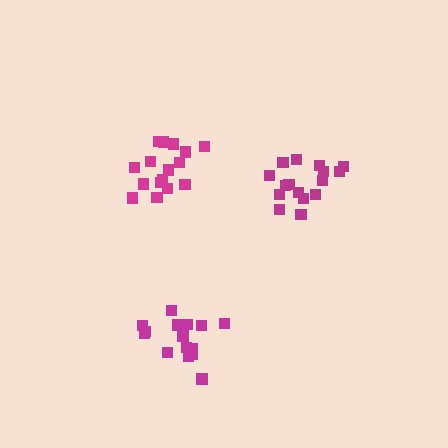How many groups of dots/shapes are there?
There are 3 groups.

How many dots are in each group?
Group 1: 16 dots, Group 2: 15 dots, Group 3: 17 dots (48 total).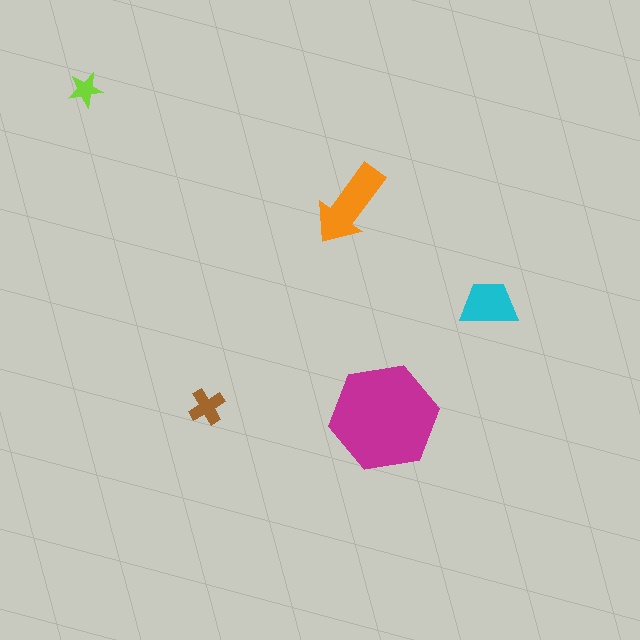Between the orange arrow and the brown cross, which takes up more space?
The orange arrow.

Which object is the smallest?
The lime star.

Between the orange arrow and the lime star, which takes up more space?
The orange arrow.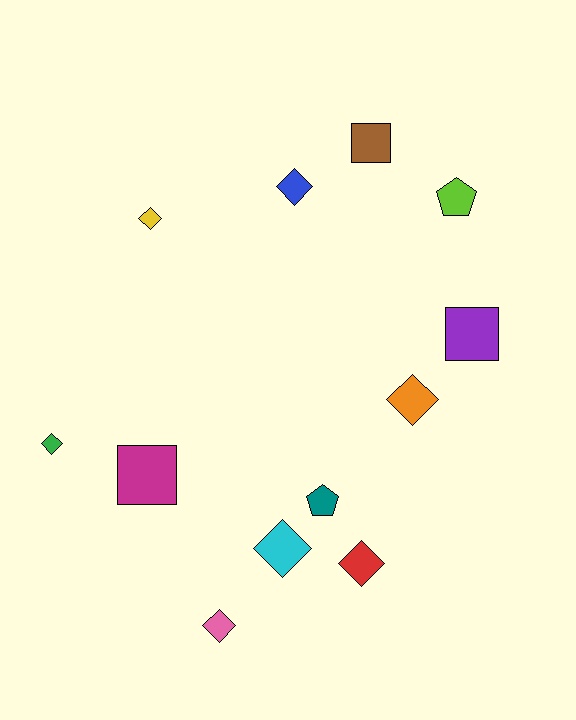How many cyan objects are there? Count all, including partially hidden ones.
There is 1 cyan object.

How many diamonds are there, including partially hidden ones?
There are 7 diamonds.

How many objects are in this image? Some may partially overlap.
There are 12 objects.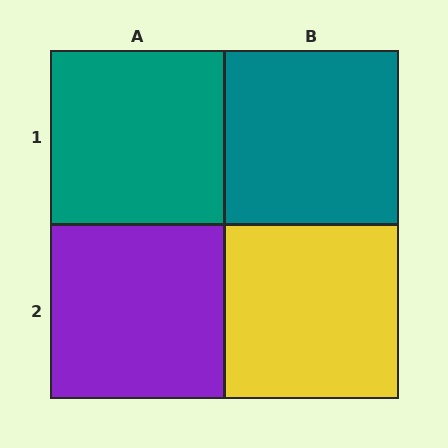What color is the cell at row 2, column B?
Yellow.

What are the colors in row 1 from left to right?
Teal, teal.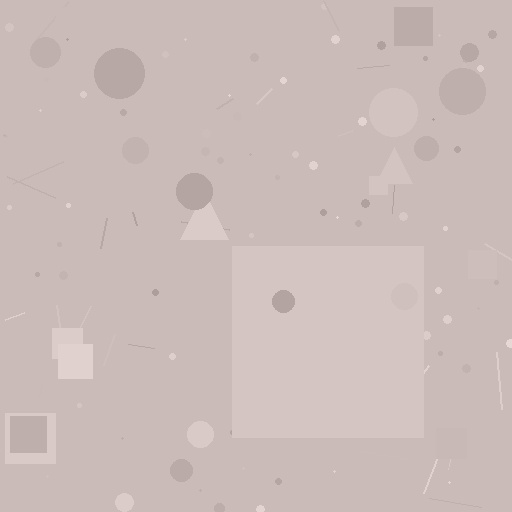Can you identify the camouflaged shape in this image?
The camouflaged shape is a square.